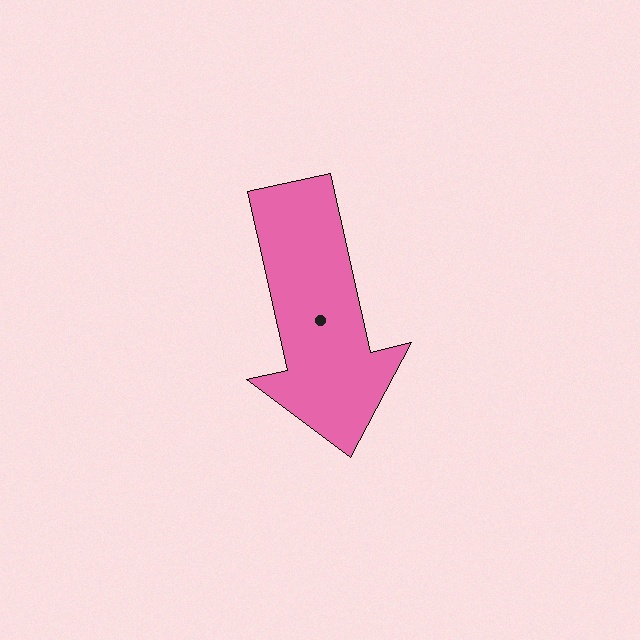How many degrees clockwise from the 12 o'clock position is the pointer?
Approximately 167 degrees.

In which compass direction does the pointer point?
South.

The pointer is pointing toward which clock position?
Roughly 6 o'clock.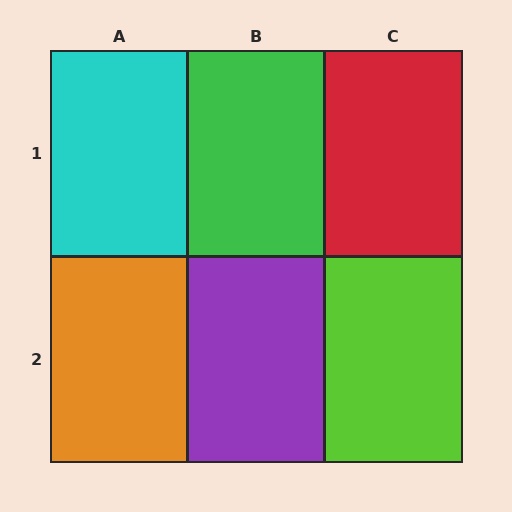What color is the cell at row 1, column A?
Cyan.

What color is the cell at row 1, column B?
Green.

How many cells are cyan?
1 cell is cyan.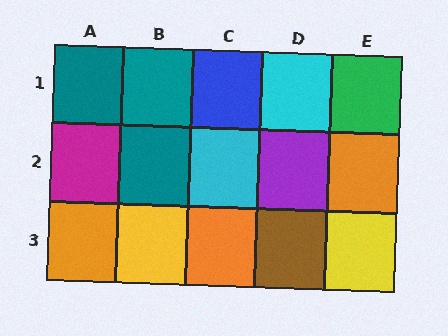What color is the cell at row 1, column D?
Cyan.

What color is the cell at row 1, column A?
Teal.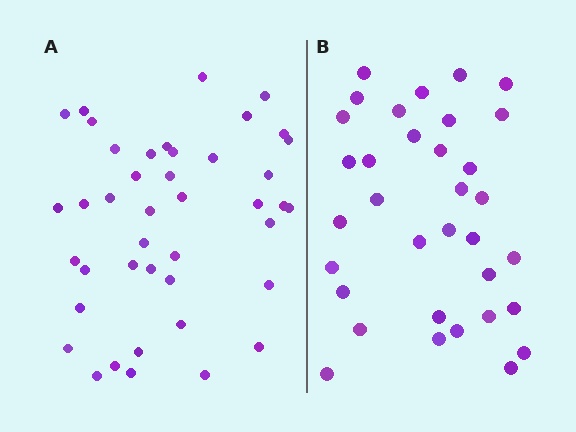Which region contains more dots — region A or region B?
Region A (the left region) has more dots.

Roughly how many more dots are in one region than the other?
Region A has roughly 8 or so more dots than region B.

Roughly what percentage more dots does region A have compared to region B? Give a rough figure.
About 25% more.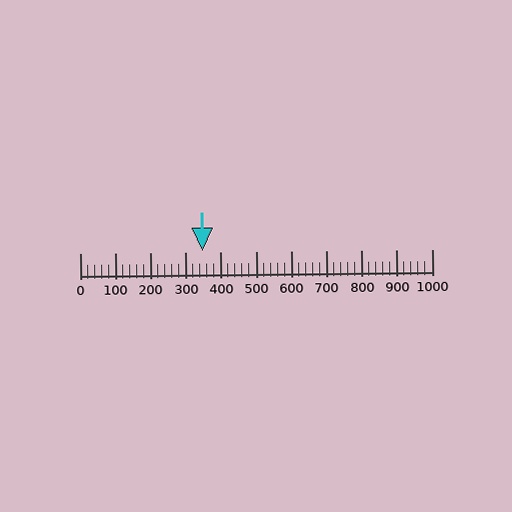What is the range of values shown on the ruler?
The ruler shows values from 0 to 1000.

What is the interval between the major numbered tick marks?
The major tick marks are spaced 100 units apart.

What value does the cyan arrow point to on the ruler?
The cyan arrow points to approximately 348.